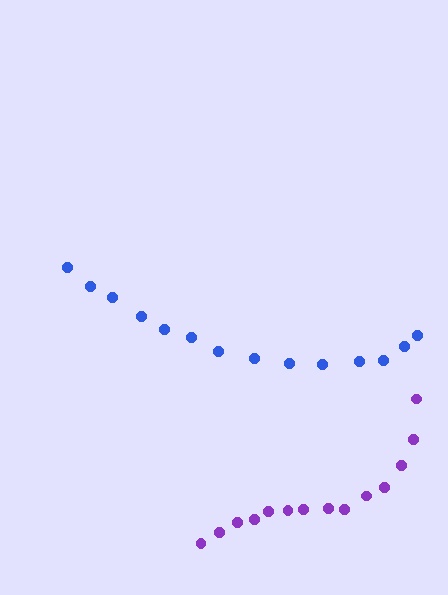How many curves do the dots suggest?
There are 2 distinct paths.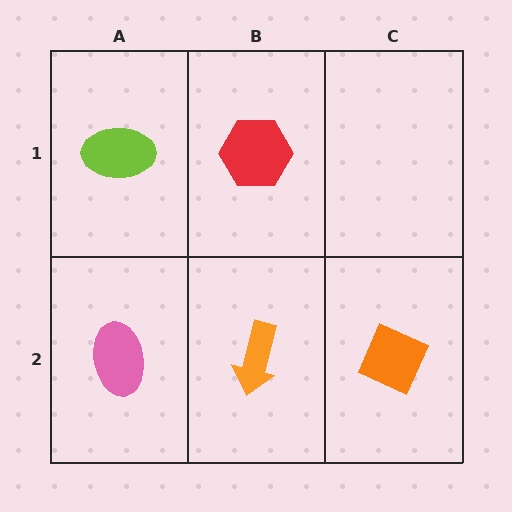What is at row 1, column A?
A lime ellipse.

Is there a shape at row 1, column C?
No, that cell is empty.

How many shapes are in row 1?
2 shapes.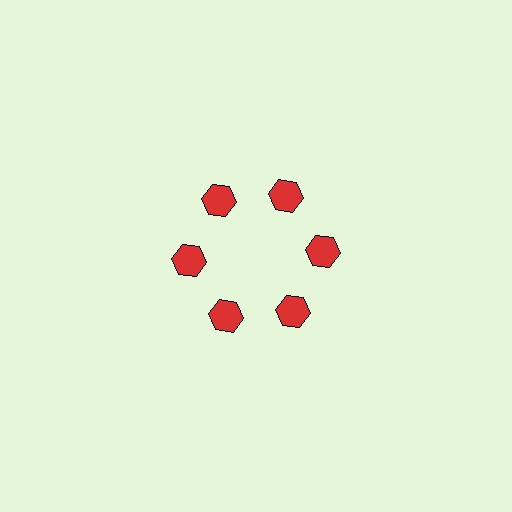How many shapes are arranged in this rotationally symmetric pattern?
There are 6 shapes, arranged in 6 groups of 1.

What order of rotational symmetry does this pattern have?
This pattern has 6-fold rotational symmetry.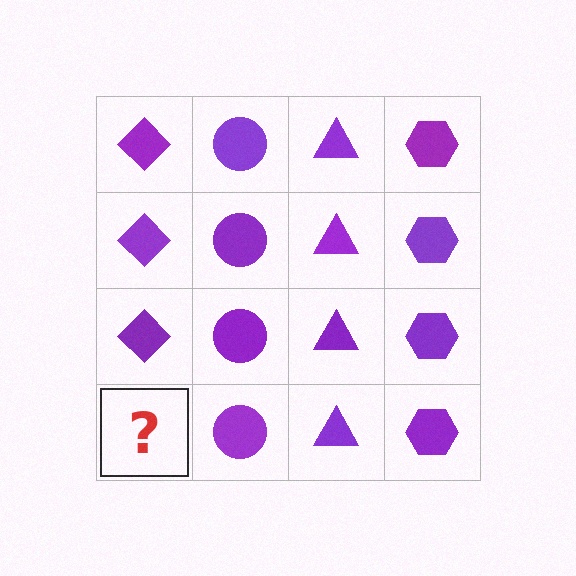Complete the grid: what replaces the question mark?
The question mark should be replaced with a purple diamond.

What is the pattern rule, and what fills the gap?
The rule is that each column has a consistent shape. The gap should be filled with a purple diamond.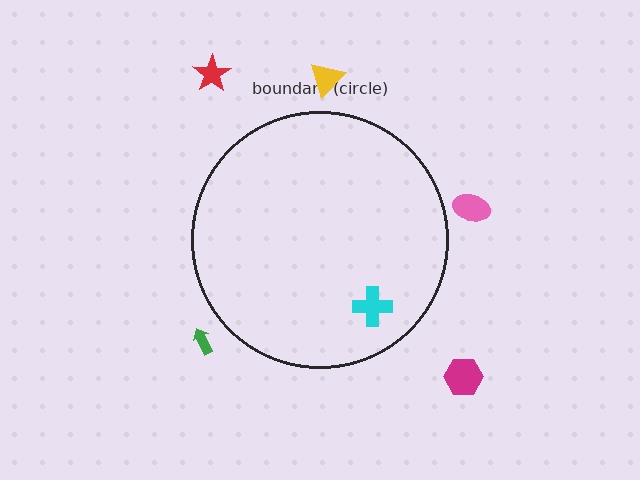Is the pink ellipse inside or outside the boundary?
Outside.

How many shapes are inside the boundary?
1 inside, 5 outside.